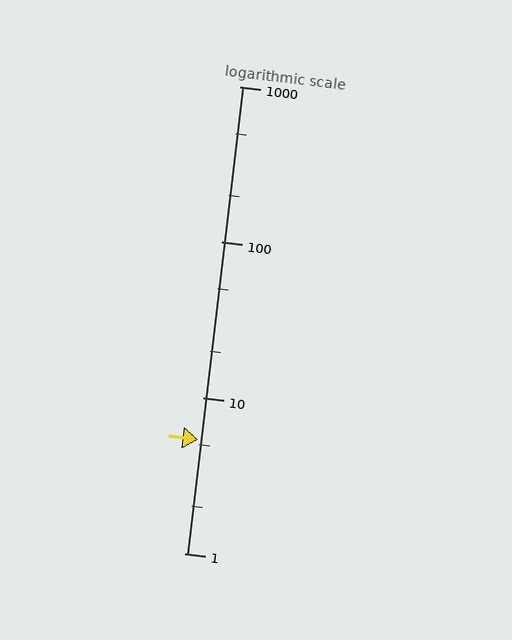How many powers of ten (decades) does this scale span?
The scale spans 3 decades, from 1 to 1000.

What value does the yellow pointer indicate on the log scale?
The pointer indicates approximately 5.4.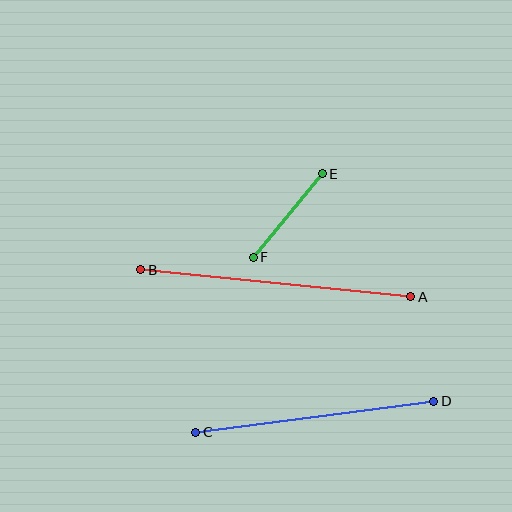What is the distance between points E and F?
The distance is approximately 109 pixels.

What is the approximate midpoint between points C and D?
The midpoint is at approximately (315, 417) pixels.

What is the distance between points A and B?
The distance is approximately 271 pixels.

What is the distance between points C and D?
The distance is approximately 240 pixels.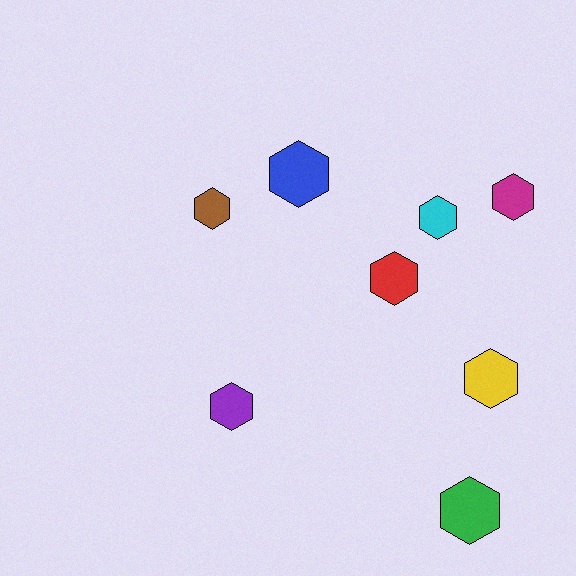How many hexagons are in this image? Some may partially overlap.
There are 8 hexagons.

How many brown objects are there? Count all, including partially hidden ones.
There is 1 brown object.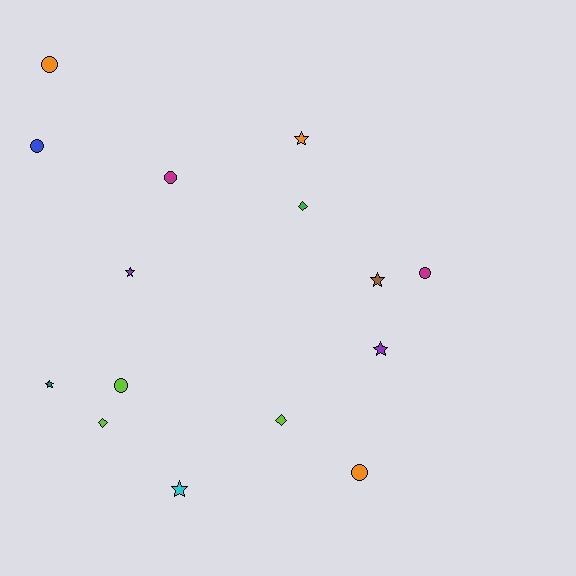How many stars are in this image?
There are 6 stars.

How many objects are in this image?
There are 15 objects.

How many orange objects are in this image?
There are 3 orange objects.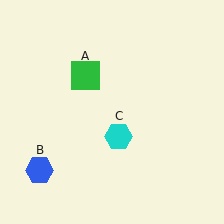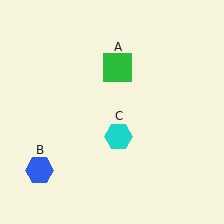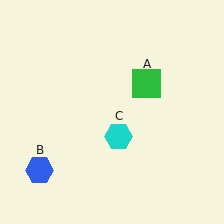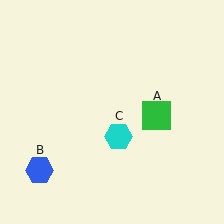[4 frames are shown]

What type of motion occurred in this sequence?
The green square (object A) rotated clockwise around the center of the scene.